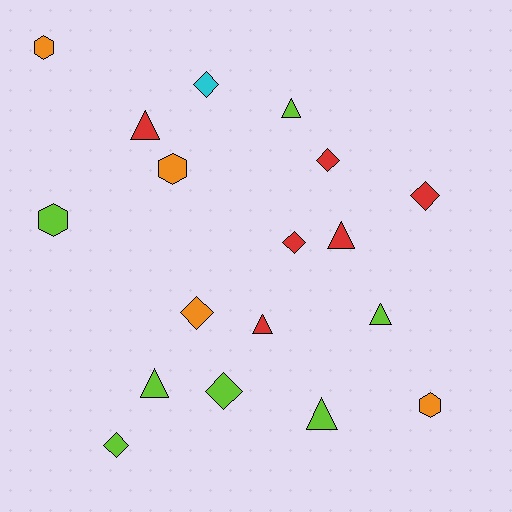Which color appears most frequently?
Lime, with 7 objects.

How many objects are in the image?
There are 18 objects.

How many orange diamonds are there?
There is 1 orange diamond.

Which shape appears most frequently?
Triangle, with 7 objects.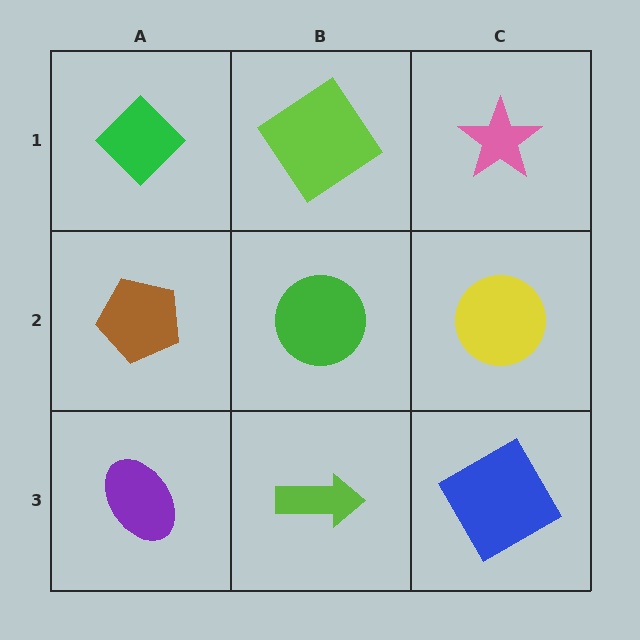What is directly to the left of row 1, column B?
A green diamond.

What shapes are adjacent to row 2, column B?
A lime diamond (row 1, column B), a lime arrow (row 3, column B), a brown pentagon (row 2, column A), a yellow circle (row 2, column C).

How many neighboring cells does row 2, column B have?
4.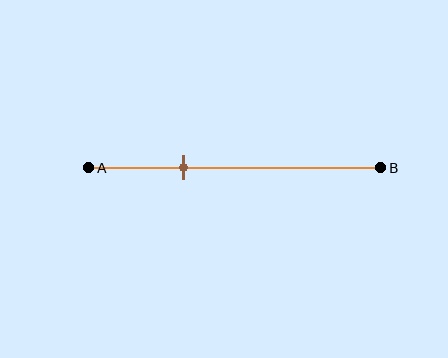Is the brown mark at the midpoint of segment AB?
No, the mark is at about 35% from A, not at the 50% midpoint.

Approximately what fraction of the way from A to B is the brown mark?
The brown mark is approximately 35% of the way from A to B.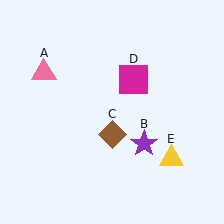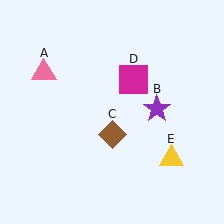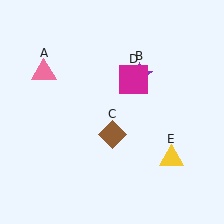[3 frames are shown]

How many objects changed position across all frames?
1 object changed position: purple star (object B).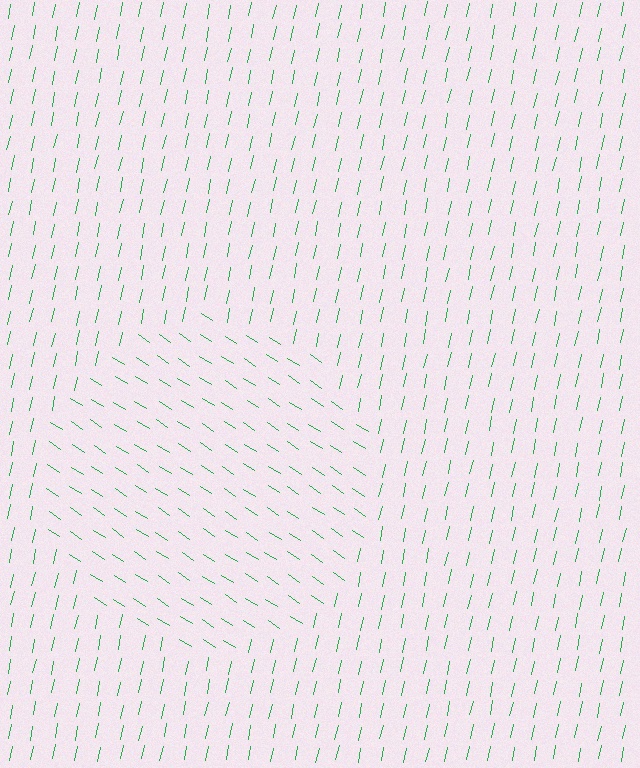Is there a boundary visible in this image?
Yes, there is a texture boundary formed by a change in line orientation.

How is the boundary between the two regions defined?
The boundary is defined purely by a change in line orientation (approximately 69 degrees difference). All lines are the same color and thickness.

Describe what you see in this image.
The image is filled with small green line segments. A circle region in the image has lines oriented differently from the surrounding lines, creating a visible texture boundary.